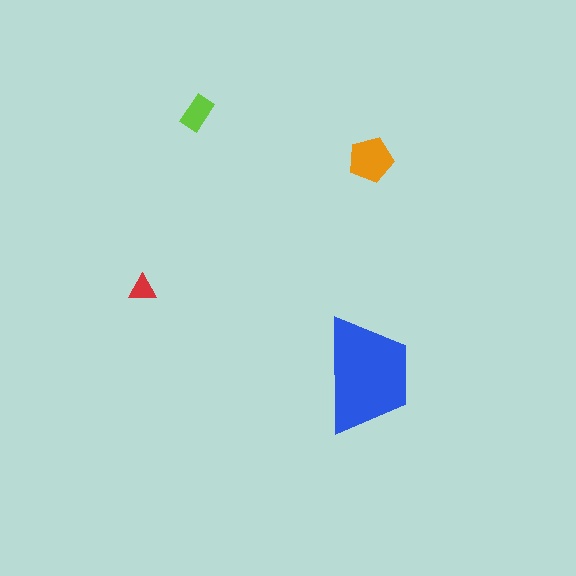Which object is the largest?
The blue trapezoid.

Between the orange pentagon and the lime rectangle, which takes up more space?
The orange pentagon.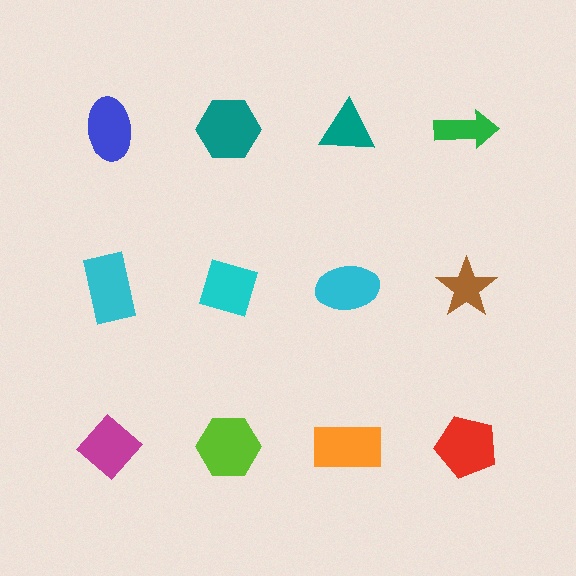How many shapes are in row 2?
4 shapes.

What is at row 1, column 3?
A teal triangle.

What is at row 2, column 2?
A cyan diamond.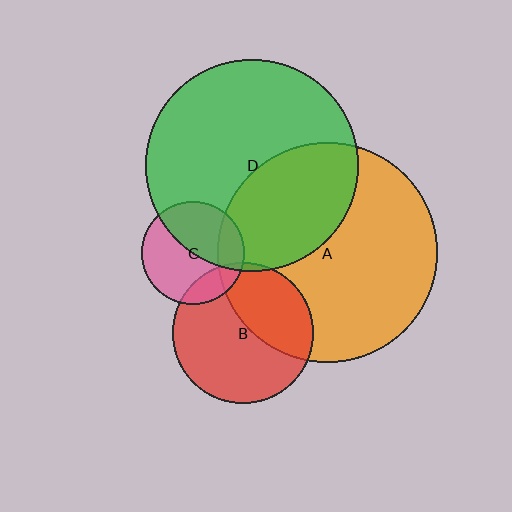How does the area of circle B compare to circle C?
Approximately 1.9 times.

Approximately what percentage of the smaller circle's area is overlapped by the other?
Approximately 20%.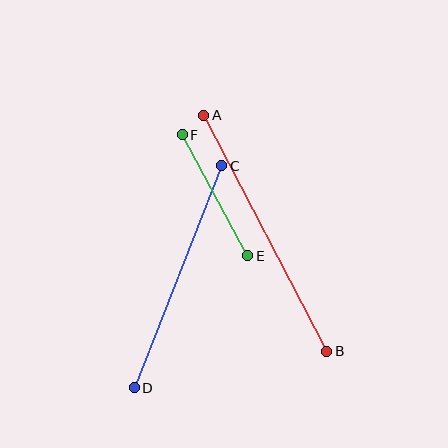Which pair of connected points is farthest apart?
Points A and B are farthest apart.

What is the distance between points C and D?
The distance is approximately 238 pixels.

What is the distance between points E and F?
The distance is approximately 138 pixels.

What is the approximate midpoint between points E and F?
The midpoint is at approximately (215, 195) pixels.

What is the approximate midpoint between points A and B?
The midpoint is at approximately (265, 233) pixels.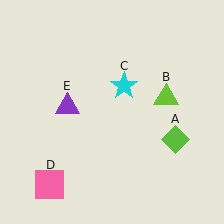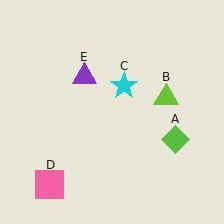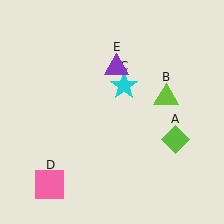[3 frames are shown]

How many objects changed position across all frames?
1 object changed position: purple triangle (object E).